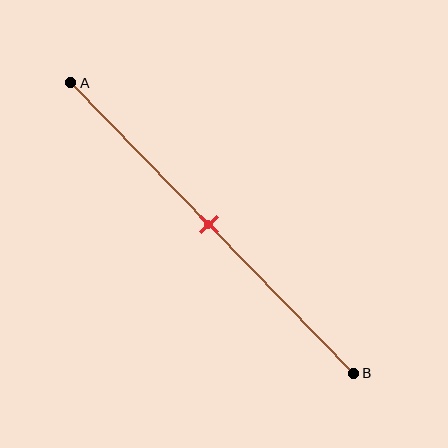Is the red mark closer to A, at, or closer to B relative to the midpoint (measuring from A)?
The red mark is approximately at the midpoint of segment AB.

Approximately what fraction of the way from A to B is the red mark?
The red mark is approximately 50% of the way from A to B.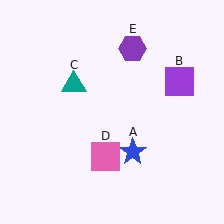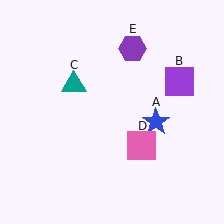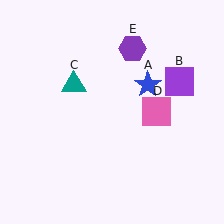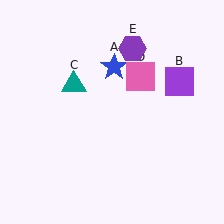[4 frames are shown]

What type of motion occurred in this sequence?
The blue star (object A), pink square (object D) rotated counterclockwise around the center of the scene.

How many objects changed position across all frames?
2 objects changed position: blue star (object A), pink square (object D).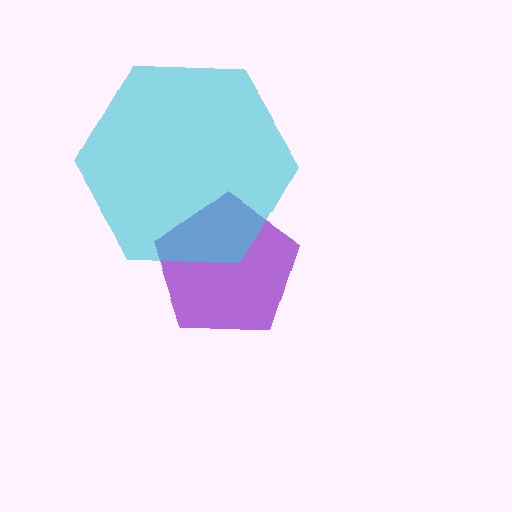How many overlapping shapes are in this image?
There are 2 overlapping shapes in the image.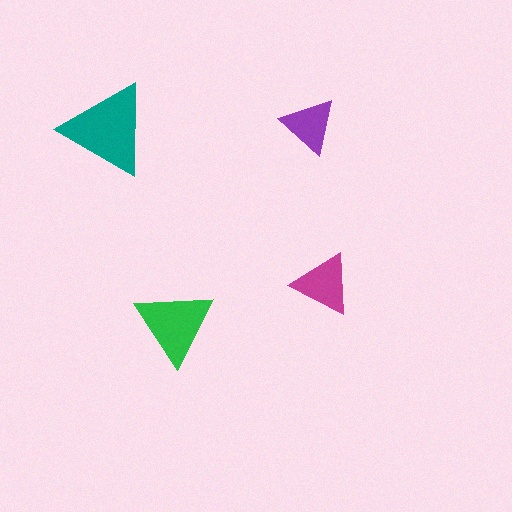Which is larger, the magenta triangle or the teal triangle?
The teal one.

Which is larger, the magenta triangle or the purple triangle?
The magenta one.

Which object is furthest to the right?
The magenta triangle is rightmost.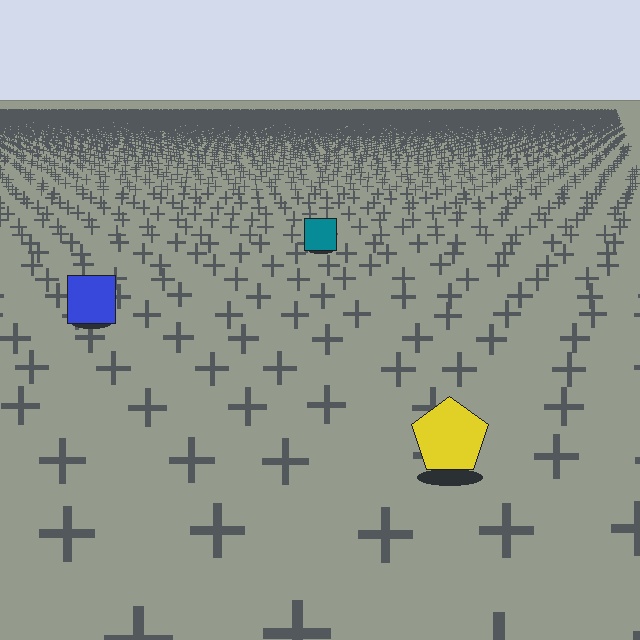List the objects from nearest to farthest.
From nearest to farthest: the yellow pentagon, the blue square, the teal square.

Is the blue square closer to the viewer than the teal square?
Yes. The blue square is closer — you can tell from the texture gradient: the ground texture is coarser near it.